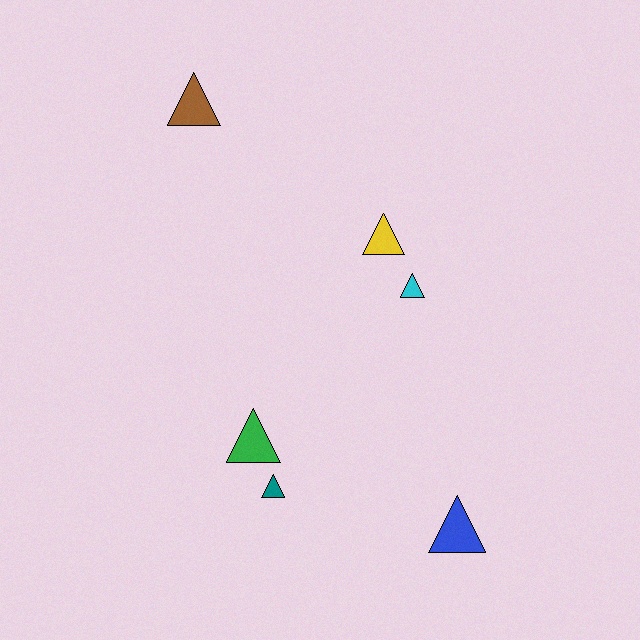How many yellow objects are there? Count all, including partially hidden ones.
There is 1 yellow object.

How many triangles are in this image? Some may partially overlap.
There are 6 triangles.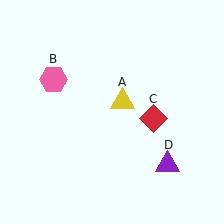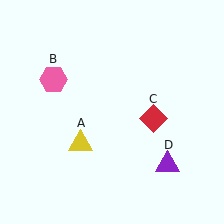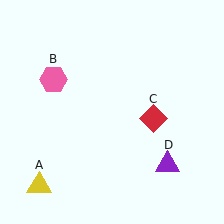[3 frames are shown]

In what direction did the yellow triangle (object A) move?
The yellow triangle (object A) moved down and to the left.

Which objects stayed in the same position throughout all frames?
Pink hexagon (object B) and red diamond (object C) and purple triangle (object D) remained stationary.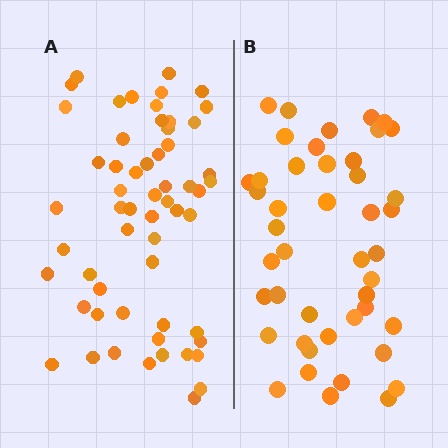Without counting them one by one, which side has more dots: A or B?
Region A (the left region) has more dots.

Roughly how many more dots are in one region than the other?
Region A has approximately 15 more dots than region B.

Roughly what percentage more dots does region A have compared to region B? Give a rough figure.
About 30% more.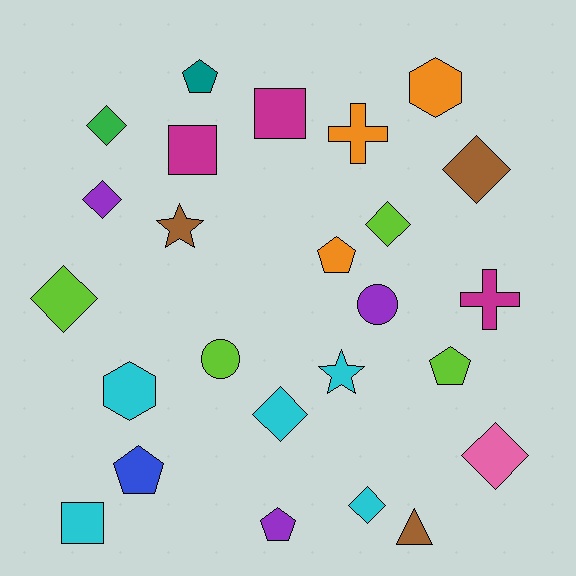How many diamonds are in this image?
There are 8 diamonds.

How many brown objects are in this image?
There are 3 brown objects.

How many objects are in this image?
There are 25 objects.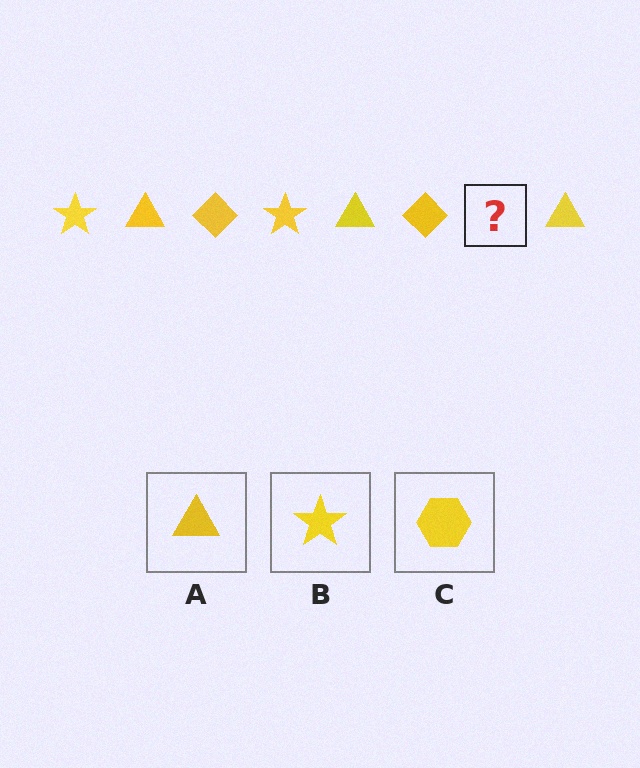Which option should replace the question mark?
Option B.